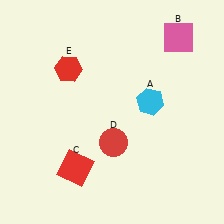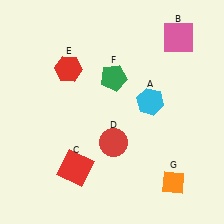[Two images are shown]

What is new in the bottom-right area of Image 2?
An orange diamond (G) was added in the bottom-right area of Image 2.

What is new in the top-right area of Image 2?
A green pentagon (F) was added in the top-right area of Image 2.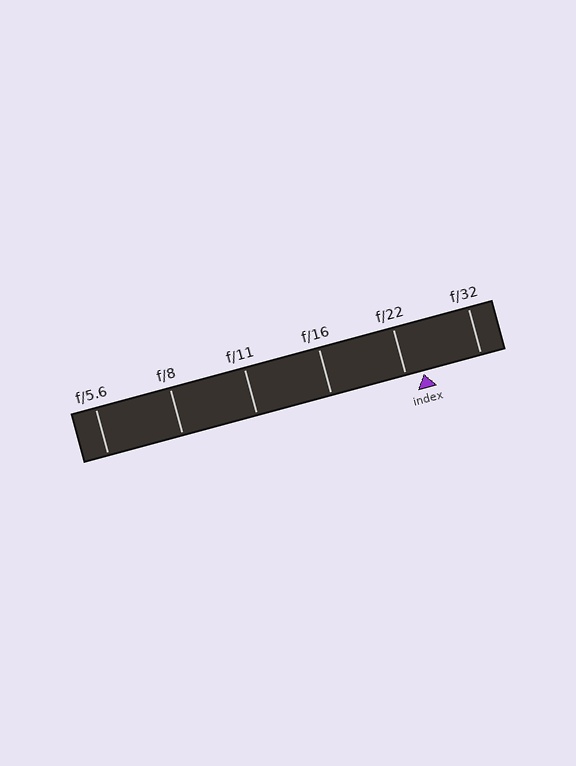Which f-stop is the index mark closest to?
The index mark is closest to f/22.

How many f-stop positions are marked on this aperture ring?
There are 6 f-stop positions marked.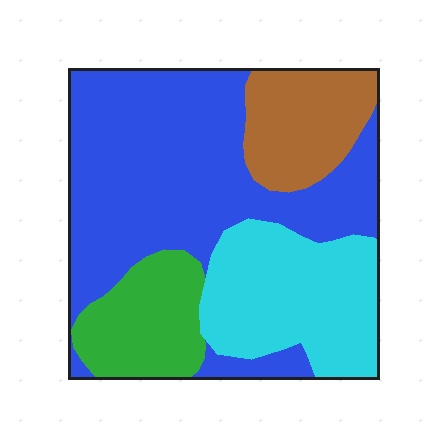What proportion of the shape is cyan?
Cyan covers about 25% of the shape.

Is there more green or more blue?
Blue.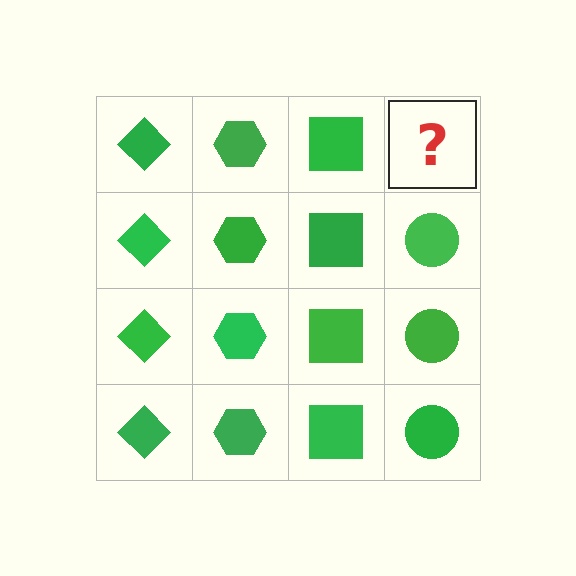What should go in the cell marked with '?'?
The missing cell should contain a green circle.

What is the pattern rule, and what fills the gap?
The rule is that each column has a consistent shape. The gap should be filled with a green circle.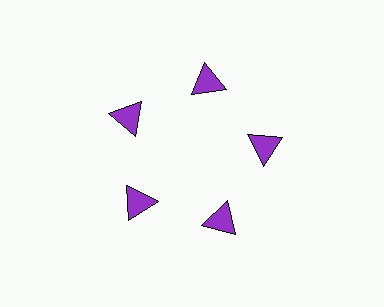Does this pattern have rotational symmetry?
Yes, this pattern has 5-fold rotational symmetry. It looks the same after rotating 72 degrees around the center.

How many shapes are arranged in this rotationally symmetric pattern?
There are 5 shapes, arranged in 5 groups of 1.